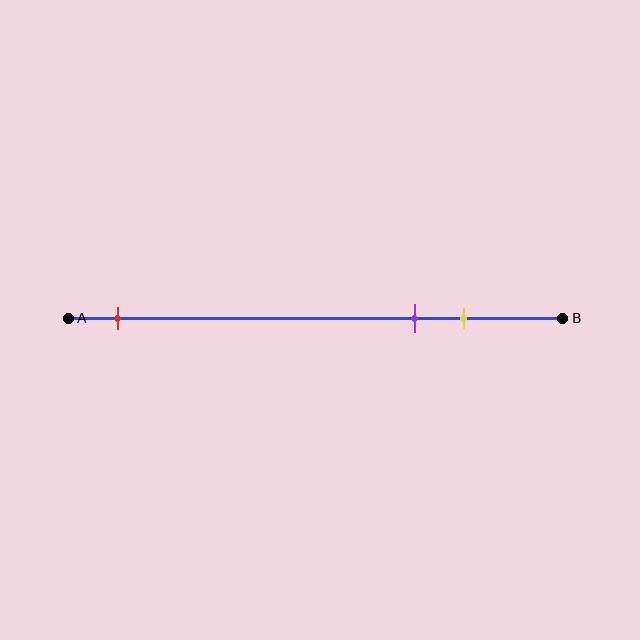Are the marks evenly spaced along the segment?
No, the marks are not evenly spaced.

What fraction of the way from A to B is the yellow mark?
The yellow mark is approximately 80% (0.8) of the way from A to B.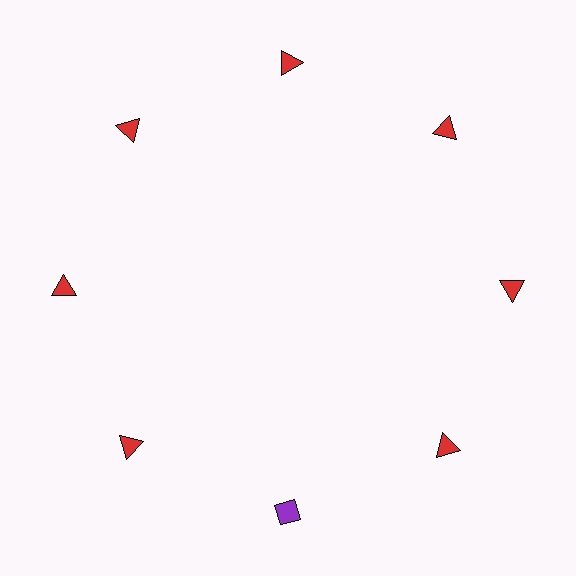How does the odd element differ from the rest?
It differs in both color (purple instead of red) and shape (diamond instead of triangle).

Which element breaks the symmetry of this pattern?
The purple diamond at roughly the 6 o'clock position breaks the symmetry. All other shapes are red triangles.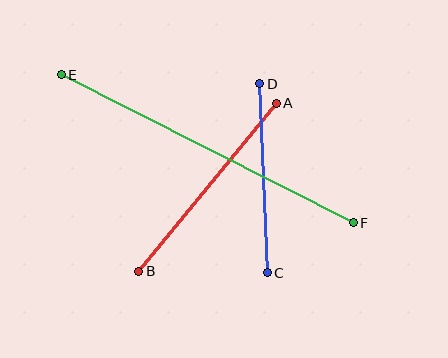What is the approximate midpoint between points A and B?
The midpoint is at approximately (208, 187) pixels.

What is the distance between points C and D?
The distance is approximately 189 pixels.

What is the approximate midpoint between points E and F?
The midpoint is at approximately (207, 149) pixels.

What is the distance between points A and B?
The distance is approximately 217 pixels.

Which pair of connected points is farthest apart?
Points E and F are farthest apart.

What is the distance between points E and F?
The distance is approximately 327 pixels.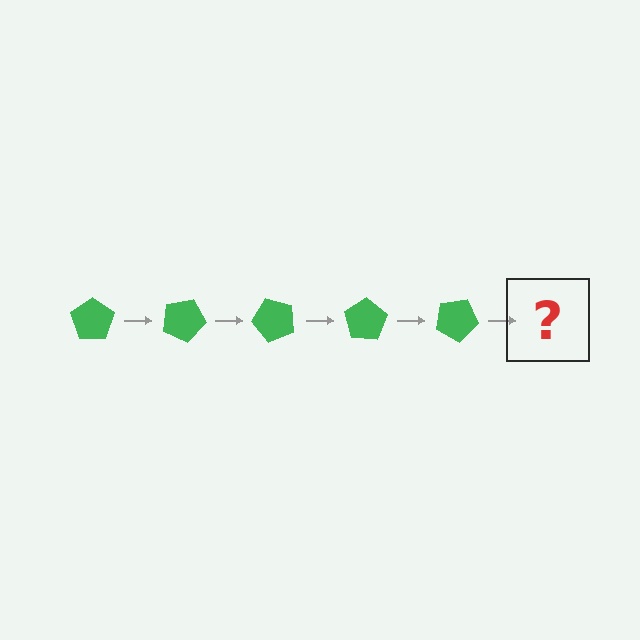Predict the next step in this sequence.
The next step is a green pentagon rotated 125 degrees.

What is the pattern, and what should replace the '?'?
The pattern is that the pentagon rotates 25 degrees each step. The '?' should be a green pentagon rotated 125 degrees.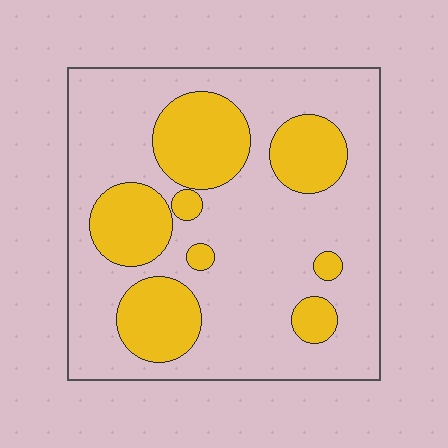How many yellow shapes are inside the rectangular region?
8.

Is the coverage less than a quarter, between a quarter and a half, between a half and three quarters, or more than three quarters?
Between a quarter and a half.